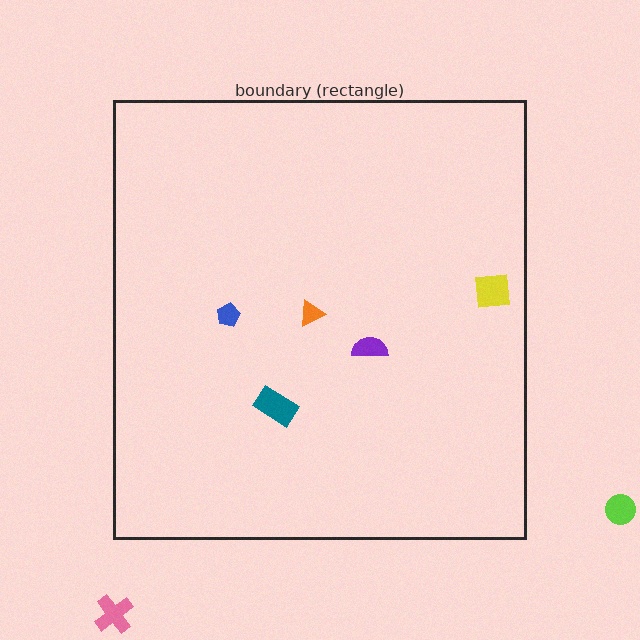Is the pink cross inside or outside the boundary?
Outside.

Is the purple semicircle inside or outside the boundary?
Inside.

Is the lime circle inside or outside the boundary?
Outside.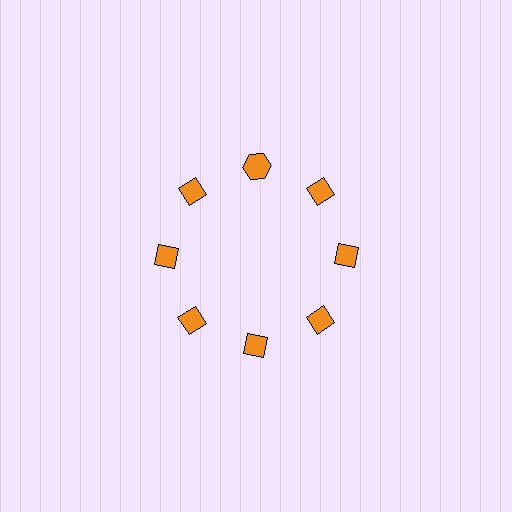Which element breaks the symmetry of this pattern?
The orange hexagon at roughly the 12 o'clock position breaks the symmetry. All other shapes are orange diamonds.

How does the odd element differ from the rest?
It has a different shape: hexagon instead of diamond.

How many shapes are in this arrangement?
There are 8 shapes arranged in a ring pattern.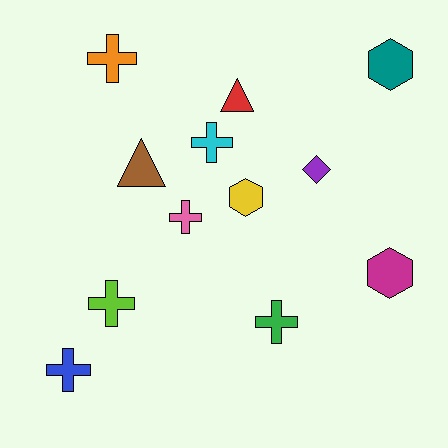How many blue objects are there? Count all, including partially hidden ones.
There is 1 blue object.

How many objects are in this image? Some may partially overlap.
There are 12 objects.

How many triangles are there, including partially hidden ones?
There are 2 triangles.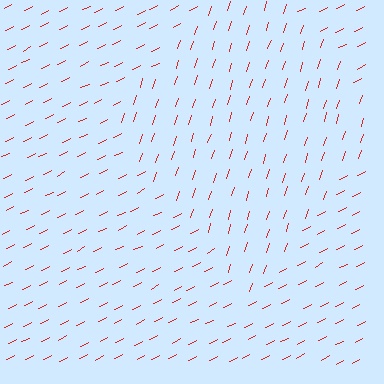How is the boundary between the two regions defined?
The boundary is defined purely by a change in line orientation (approximately 45 degrees difference). All lines are the same color and thickness.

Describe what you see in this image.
The image is filled with small red line segments. A diamond region in the image has lines oriented differently from the surrounding lines, creating a visible texture boundary.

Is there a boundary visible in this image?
Yes, there is a texture boundary formed by a change in line orientation.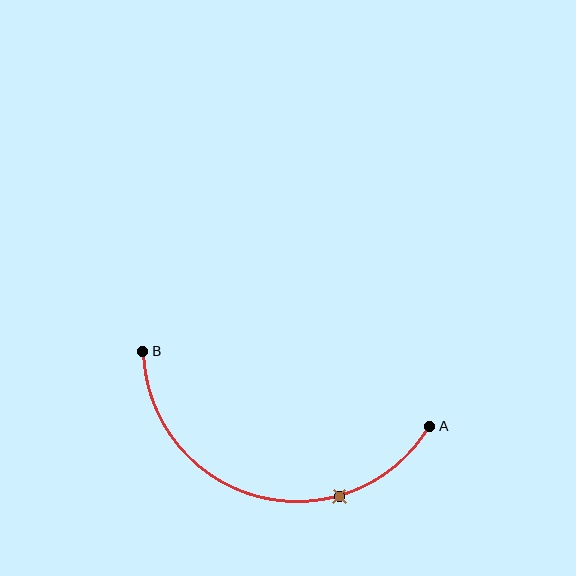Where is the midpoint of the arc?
The arc midpoint is the point on the curve farthest from the straight line joining A and B. It sits below that line.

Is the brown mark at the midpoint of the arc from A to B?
No. The brown mark lies on the arc but is closer to endpoint A. The arc midpoint would be at the point on the curve equidistant along the arc from both A and B.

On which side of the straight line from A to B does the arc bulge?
The arc bulges below the straight line connecting A and B.